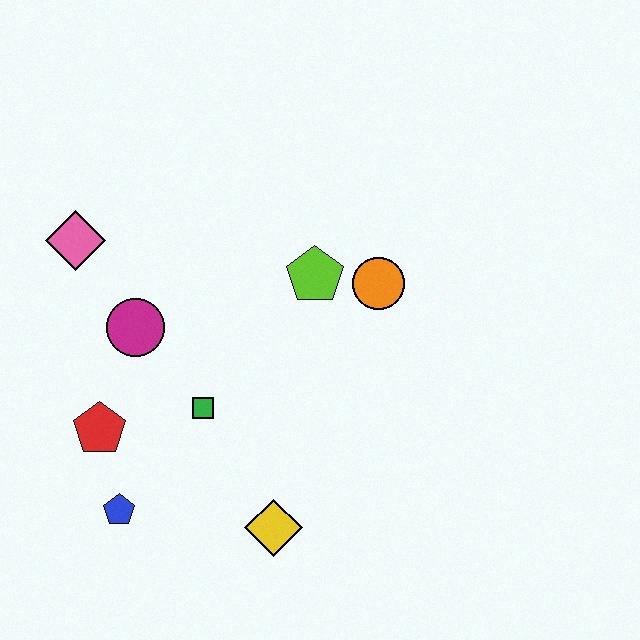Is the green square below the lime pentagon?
Yes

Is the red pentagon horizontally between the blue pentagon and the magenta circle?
No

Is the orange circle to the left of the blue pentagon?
No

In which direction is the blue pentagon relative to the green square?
The blue pentagon is below the green square.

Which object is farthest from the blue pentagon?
The orange circle is farthest from the blue pentagon.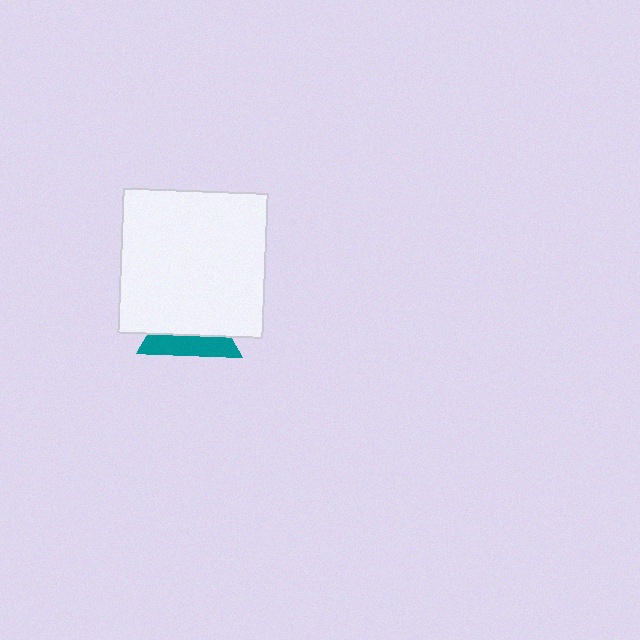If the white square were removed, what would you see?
You would see the complete teal triangle.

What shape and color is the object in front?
The object in front is a white square.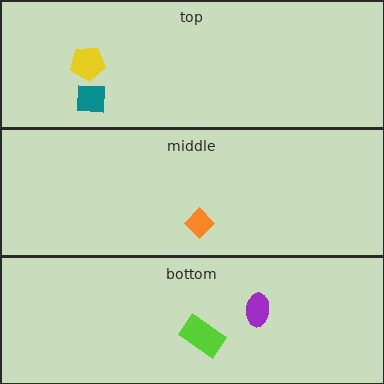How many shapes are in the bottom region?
2.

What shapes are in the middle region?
The orange diamond.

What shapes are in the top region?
The teal square, the yellow pentagon.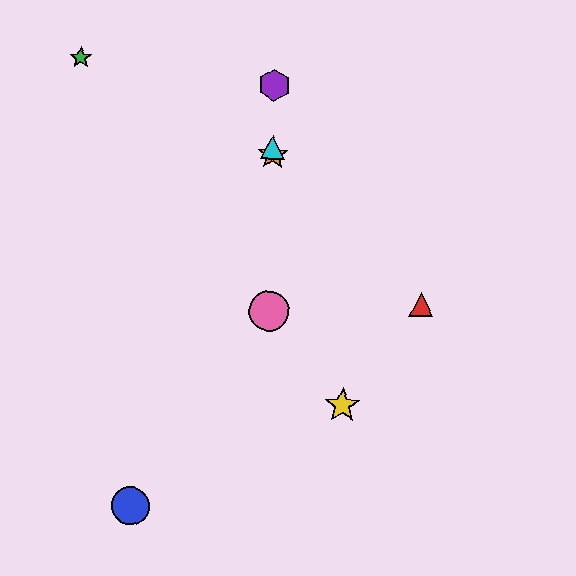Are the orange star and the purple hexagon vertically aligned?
Yes, both are at x≈273.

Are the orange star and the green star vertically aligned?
No, the orange star is at x≈273 and the green star is at x≈81.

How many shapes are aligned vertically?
4 shapes (the purple hexagon, the orange star, the cyan triangle, the pink circle) are aligned vertically.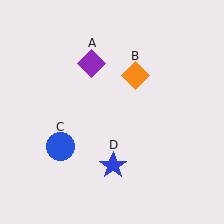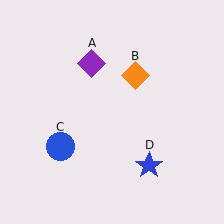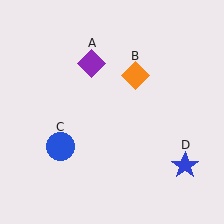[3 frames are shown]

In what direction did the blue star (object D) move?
The blue star (object D) moved right.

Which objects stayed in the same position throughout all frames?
Purple diamond (object A) and orange diamond (object B) and blue circle (object C) remained stationary.